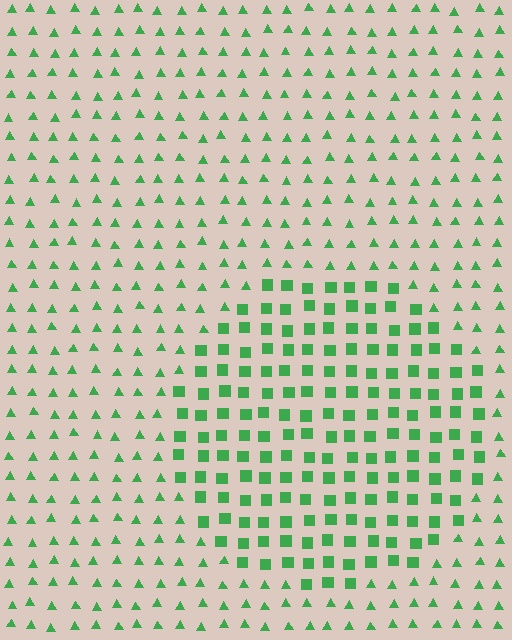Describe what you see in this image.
The image is filled with small green elements arranged in a uniform grid. A circle-shaped region contains squares, while the surrounding area contains triangles. The boundary is defined purely by the change in element shape.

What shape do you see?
I see a circle.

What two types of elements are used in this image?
The image uses squares inside the circle region and triangles outside it.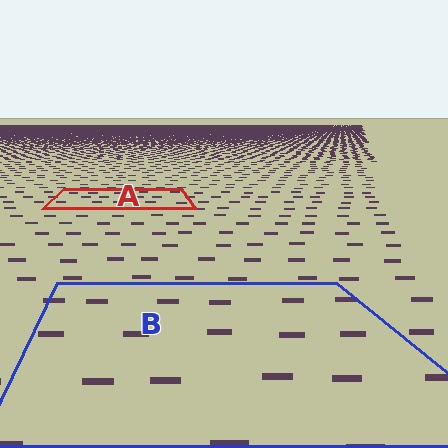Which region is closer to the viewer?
Region B is closer. The texture elements there are larger and more spread out.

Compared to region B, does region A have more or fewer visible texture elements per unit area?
Region A has more texture elements per unit area — they are packed more densely because it is farther away.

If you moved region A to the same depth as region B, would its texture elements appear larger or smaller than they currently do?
They would appear larger. At a closer depth, the same texture elements are projected at a bigger on-screen size.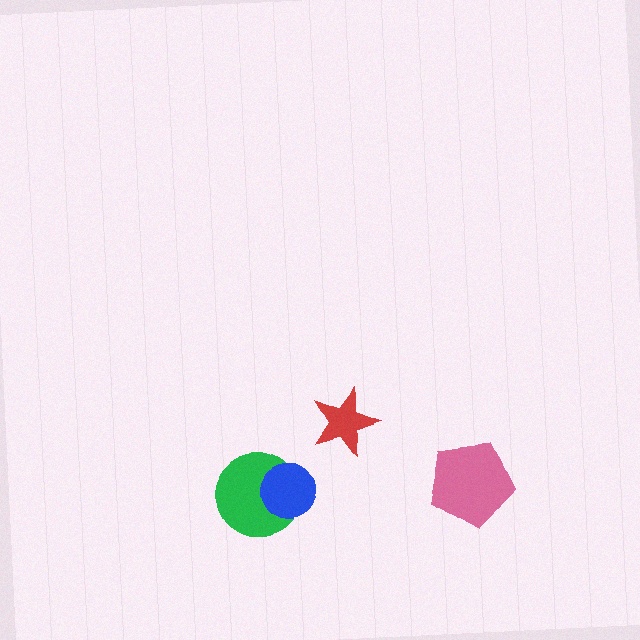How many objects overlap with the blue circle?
1 object overlaps with the blue circle.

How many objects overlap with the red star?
0 objects overlap with the red star.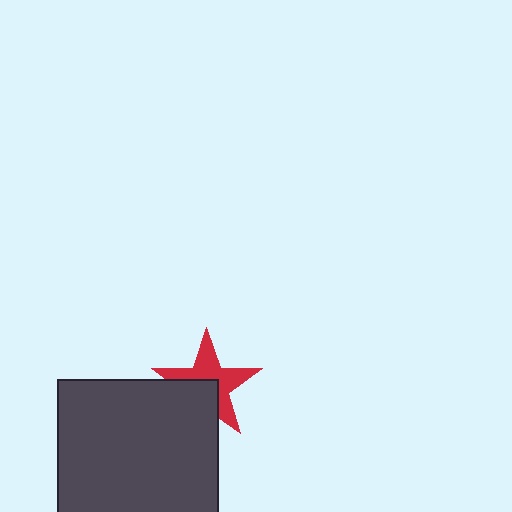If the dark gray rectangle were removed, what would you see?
You would see the complete red star.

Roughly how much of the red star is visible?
About half of it is visible (roughly 60%).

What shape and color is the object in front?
The object in front is a dark gray rectangle.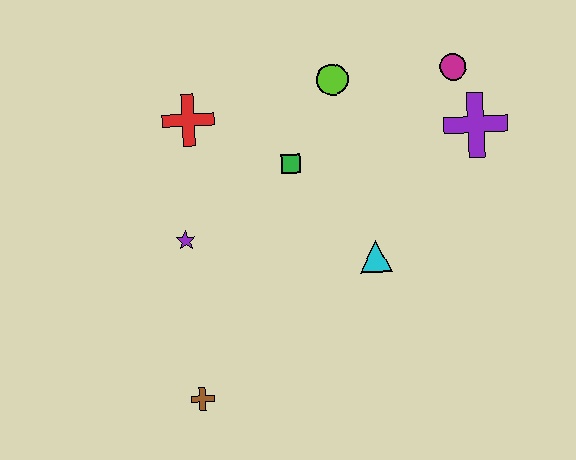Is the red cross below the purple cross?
No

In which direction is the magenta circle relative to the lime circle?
The magenta circle is to the right of the lime circle.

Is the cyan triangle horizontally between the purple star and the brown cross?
No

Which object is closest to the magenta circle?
The purple cross is closest to the magenta circle.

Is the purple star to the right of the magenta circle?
No